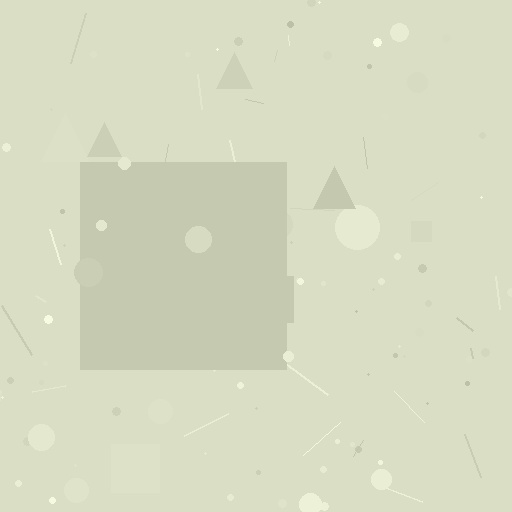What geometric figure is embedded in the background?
A square is embedded in the background.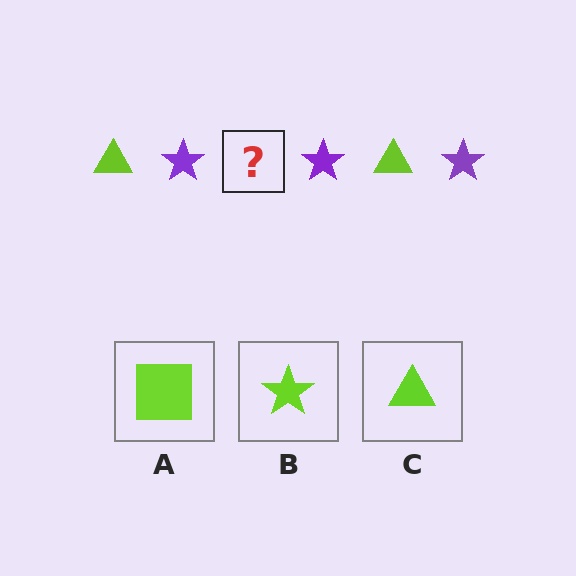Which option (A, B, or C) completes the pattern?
C.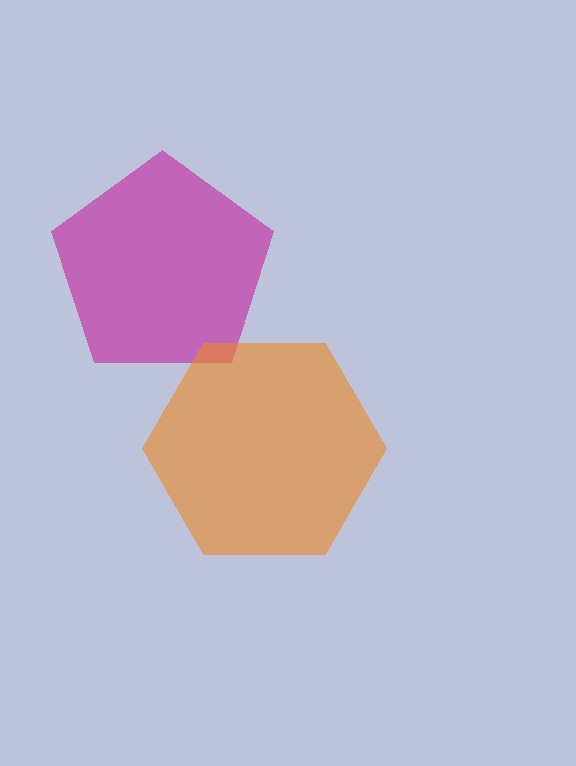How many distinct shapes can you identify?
There are 2 distinct shapes: a magenta pentagon, an orange hexagon.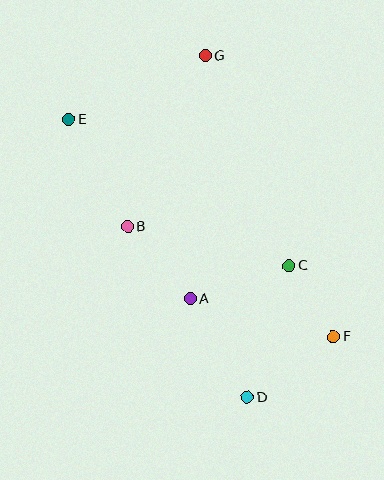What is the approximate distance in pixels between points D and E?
The distance between D and E is approximately 330 pixels.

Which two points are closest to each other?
Points C and F are closest to each other.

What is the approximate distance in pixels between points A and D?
The distance between A and D is approximately 114 pixels.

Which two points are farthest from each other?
Points D and G are farthest from each other.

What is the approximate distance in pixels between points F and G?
The distance between F and G is approximately 309 pixels.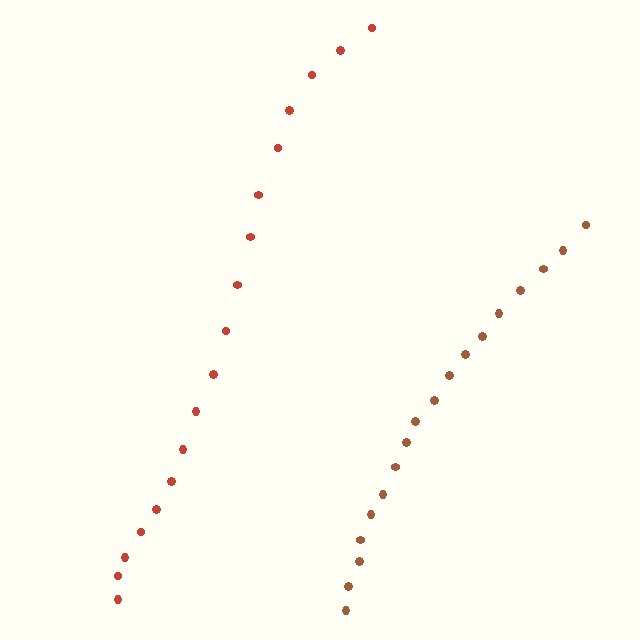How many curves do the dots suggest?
There are 2 distinct paths.